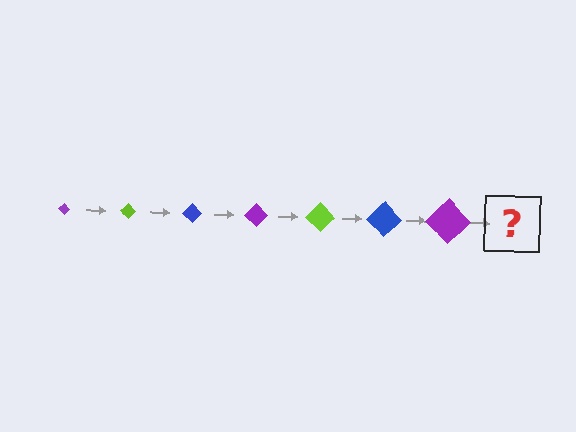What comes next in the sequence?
The next element should be a lime diamond, larger than the previous one.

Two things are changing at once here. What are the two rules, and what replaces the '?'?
The two rules are that the diamond grows larger each step and the color cycles through purple, lime, and blue. The '?' should be a lime diamond, larger than the previous one.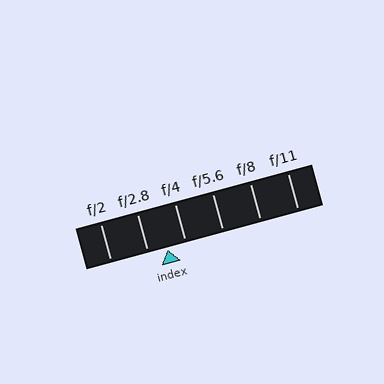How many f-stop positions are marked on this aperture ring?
There are 6 f-stop positions marked.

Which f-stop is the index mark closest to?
The index mark is closest to f/4.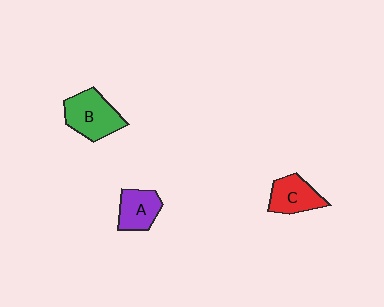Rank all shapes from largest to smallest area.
From largest to smallest: B (green), C (red), A (purple).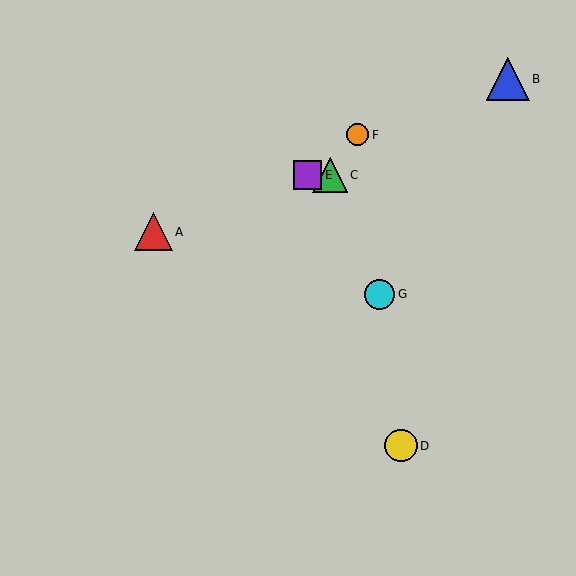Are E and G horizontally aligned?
No, E is at y≈175 and G is at y≈295.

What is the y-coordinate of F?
Object F is at y≈135.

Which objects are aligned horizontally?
Objects C, E are aligned horizontally.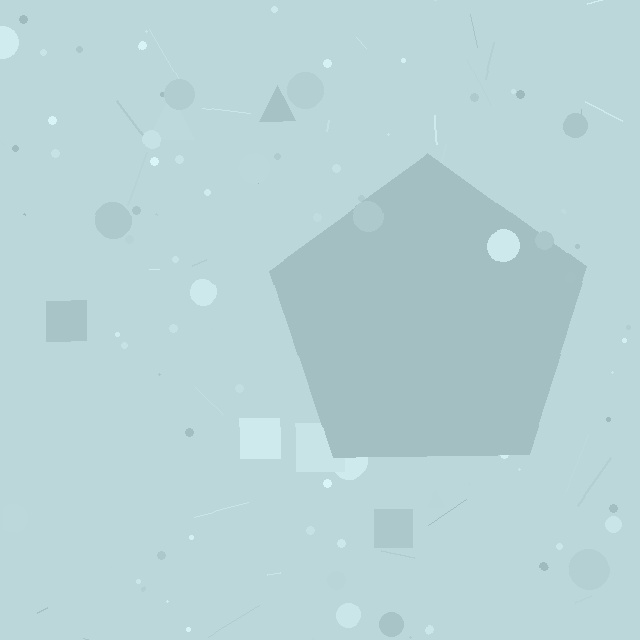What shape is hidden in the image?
A pentagon is hidden in the image.